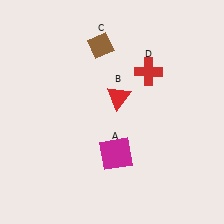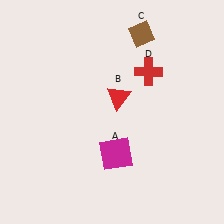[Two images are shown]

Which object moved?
The brown diamond (C) moved right.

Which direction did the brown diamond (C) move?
The brown diamond (C) moved right.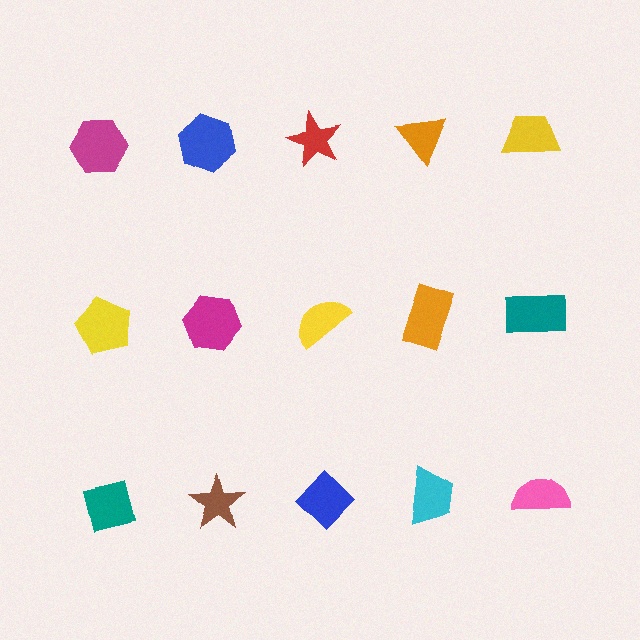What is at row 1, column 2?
A blue hexagon.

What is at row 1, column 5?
A yellow trapezoid.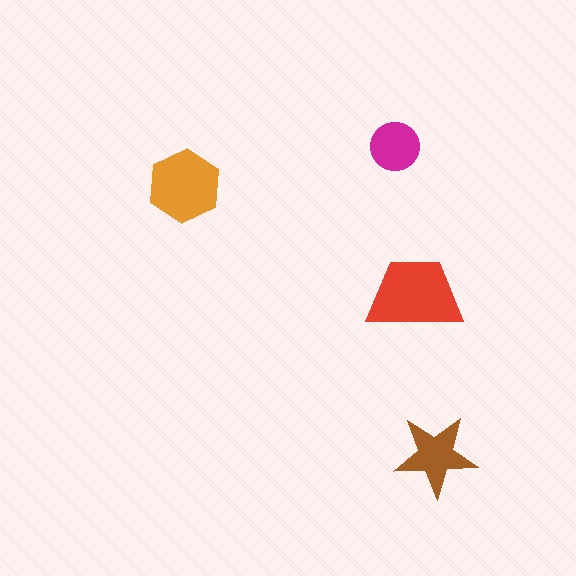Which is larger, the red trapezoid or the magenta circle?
The red trapezoid.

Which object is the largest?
The red trapezoid.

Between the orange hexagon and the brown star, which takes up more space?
The orange hexagon.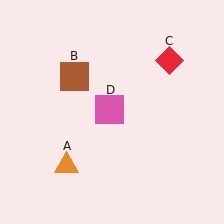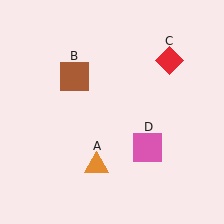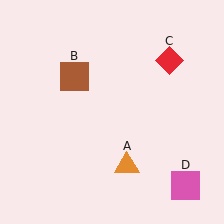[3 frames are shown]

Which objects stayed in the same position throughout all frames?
Brown square (object B) and red diamond (object C) remained stationary.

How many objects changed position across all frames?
2 objects changed position: orange triangle (object A), pink square (object D).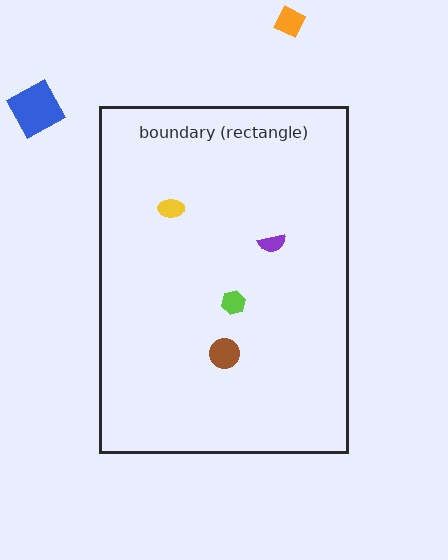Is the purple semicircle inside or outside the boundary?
Inside.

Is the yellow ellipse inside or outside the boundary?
Inside.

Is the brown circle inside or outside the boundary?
Inside.